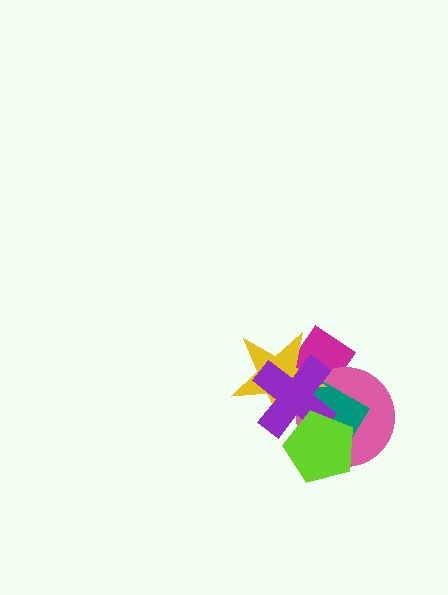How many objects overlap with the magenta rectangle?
4 objects overlap with the magenta rectangle.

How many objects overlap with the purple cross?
5 objects overlap with the purple cross.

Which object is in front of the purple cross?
The lime pentagon is in front of the purple cross.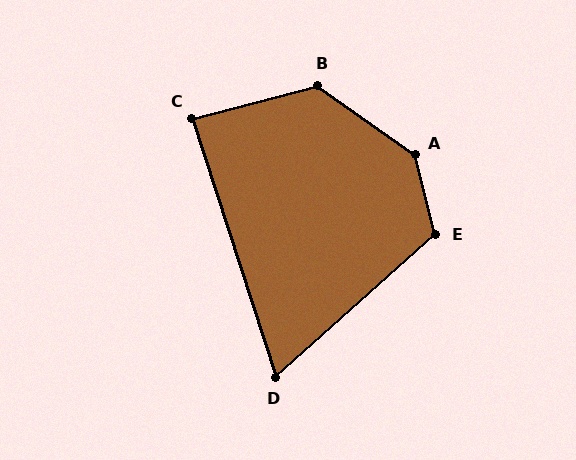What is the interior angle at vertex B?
Approximately 130 degrees (obtuse).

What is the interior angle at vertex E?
Approximately 117 degrees (obtuse).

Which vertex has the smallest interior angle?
D, at approximately 66 degrees.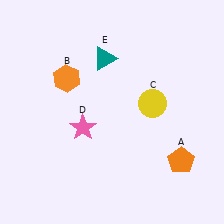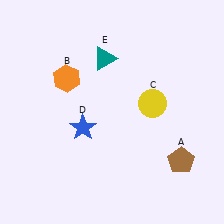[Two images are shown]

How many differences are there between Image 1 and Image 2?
There are 2 differences between the two images.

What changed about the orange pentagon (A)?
In Image 1, A is orange. In Image 2, it changed to brown.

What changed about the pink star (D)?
In Image 1, D is pink. In Image 2, it changed to blue.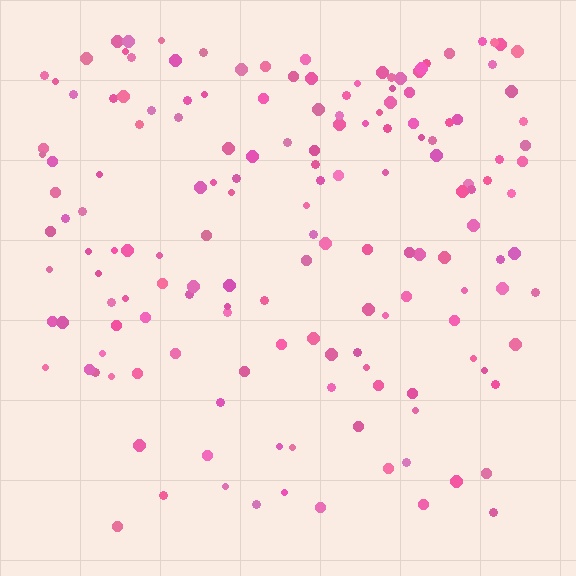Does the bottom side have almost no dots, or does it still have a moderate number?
Still a moderate number, just noticeably fewer than the top.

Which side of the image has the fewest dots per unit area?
The bottom.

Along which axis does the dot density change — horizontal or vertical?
Vertical.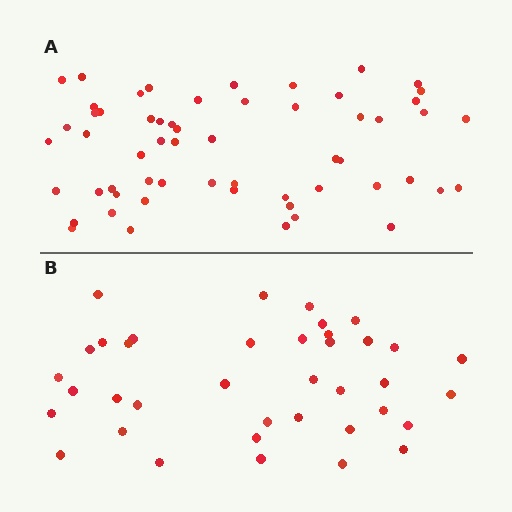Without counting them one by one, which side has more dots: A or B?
Region A (the top region) has more dots.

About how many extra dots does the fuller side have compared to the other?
Region A has approximately 20 more dots than region B.